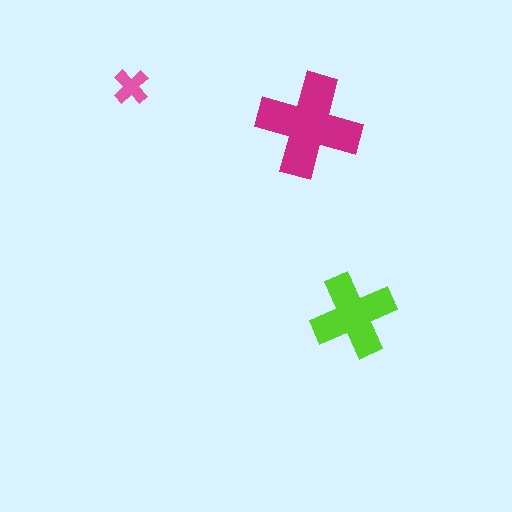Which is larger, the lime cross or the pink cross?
The lime one.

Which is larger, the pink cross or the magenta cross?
The magenta one.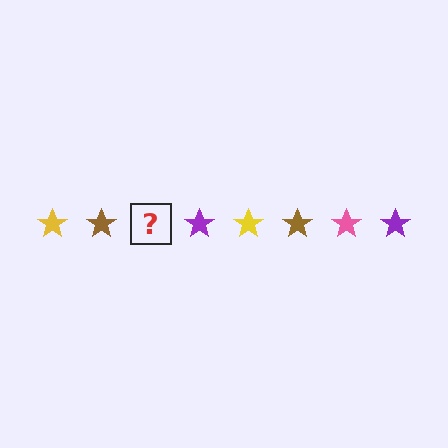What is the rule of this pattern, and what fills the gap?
The rule is that the pattern cycles through yellow, brown, pink, purple stars. The gap should be filled with a pink star.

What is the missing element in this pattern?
The missing element is a pink star.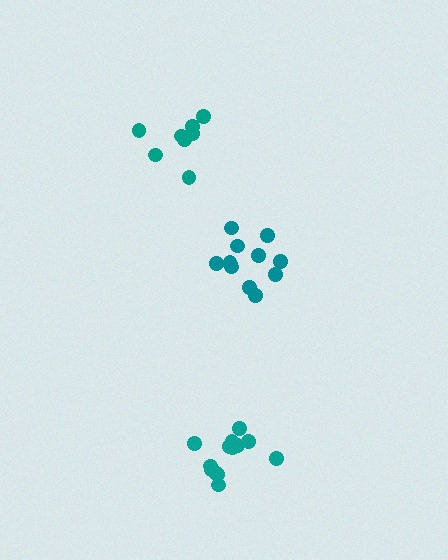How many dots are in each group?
Group 1: 13 dots, Group 2: 12 dots, Group 3: 8 dots (33 total).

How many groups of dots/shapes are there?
There are 3 groups.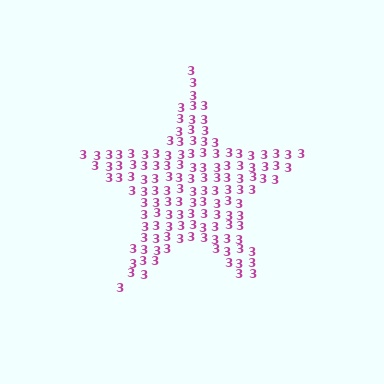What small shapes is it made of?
It is made of small digit 3's.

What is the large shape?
The large shape is a star.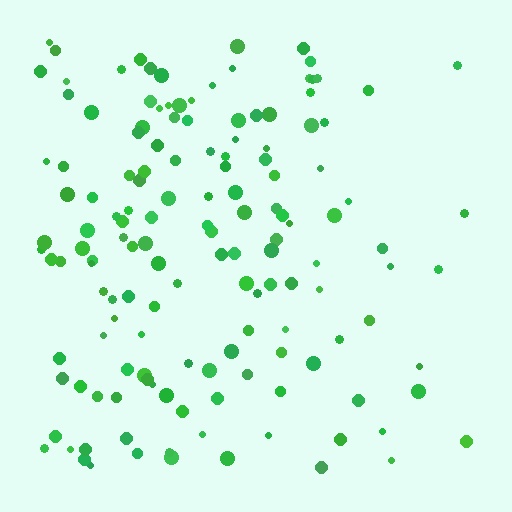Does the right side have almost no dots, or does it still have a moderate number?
Still a moderate number, just noticeably fewer than the left.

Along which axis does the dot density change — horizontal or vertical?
Horizontal.